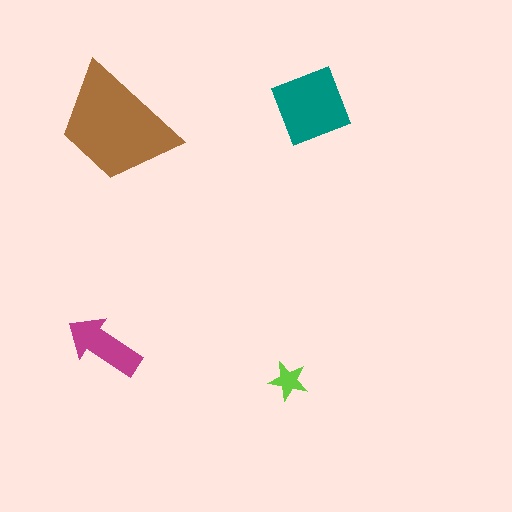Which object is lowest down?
The lime star is bottommost.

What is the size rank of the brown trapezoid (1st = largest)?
1st.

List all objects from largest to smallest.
The brown trapezoid, the teal diamond, the magenta arrow, the lime star.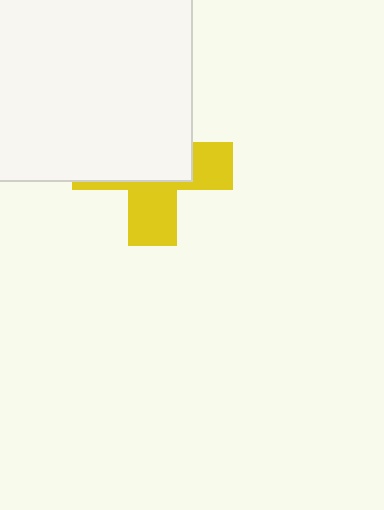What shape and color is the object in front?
The object in front is a white rectangle.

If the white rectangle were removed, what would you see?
You would see the complete yellow cross.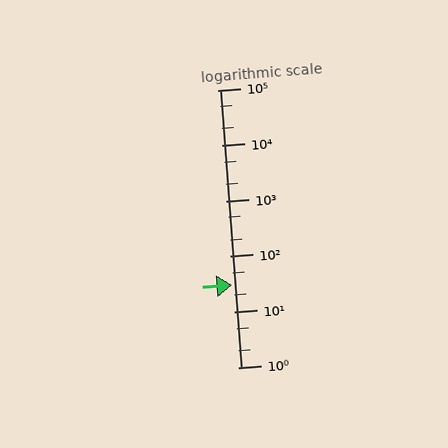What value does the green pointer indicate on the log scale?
The pointer indicates approximately 31.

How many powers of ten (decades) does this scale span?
The scale spans 5 decades, from 1 to 100000.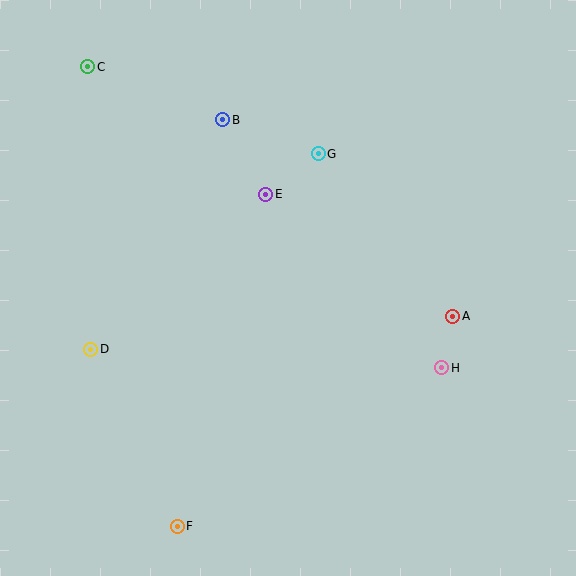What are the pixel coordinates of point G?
Point G is at (318, 154).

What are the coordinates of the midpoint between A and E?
The midpoint between A and E is at (359, 255).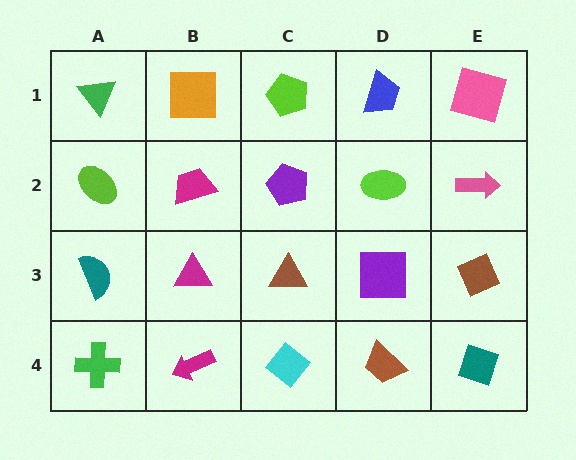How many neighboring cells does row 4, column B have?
3.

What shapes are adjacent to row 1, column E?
A pink arrow (row 2, column E), a blue trapezoid (row 1, column D).